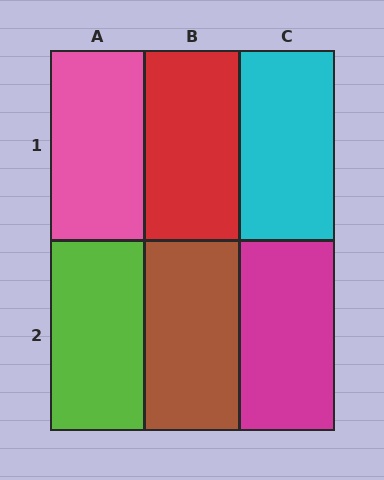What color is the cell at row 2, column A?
Lime.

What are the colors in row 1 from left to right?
Pink, red, cyan.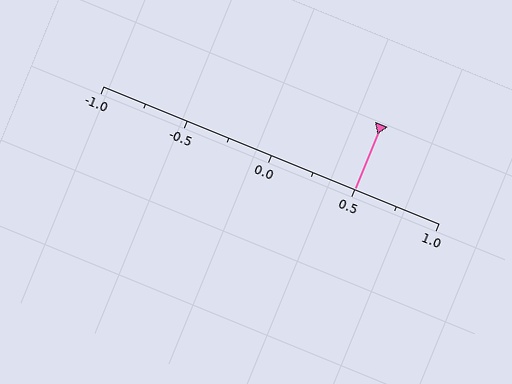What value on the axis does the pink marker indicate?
The marker indicates approximately 0.5.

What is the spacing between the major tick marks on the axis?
The major ticks are spaced 0.5 apart.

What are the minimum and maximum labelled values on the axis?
The axis runs from -1.0 to 1.0.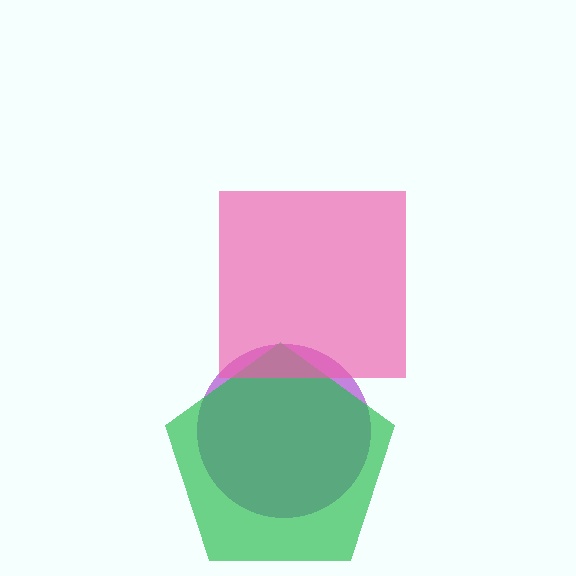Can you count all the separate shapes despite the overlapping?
Yes, there are 3 separate shapes.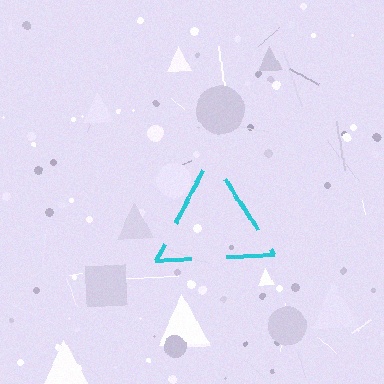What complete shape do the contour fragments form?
The contour fragments form a triangle.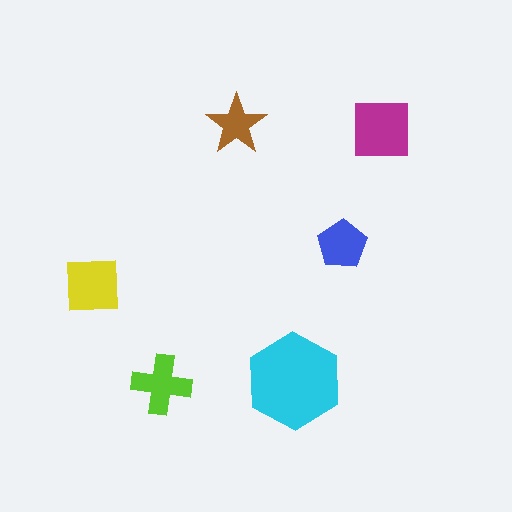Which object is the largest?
The cyan hexagon.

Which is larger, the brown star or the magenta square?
The magenta square.